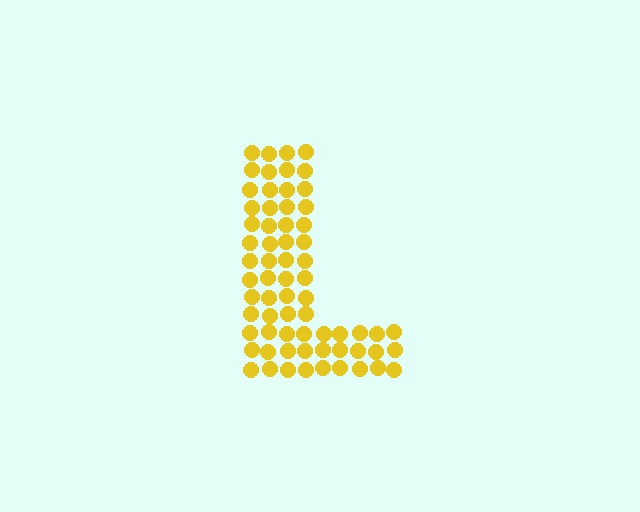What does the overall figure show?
The overall figure shows the letter L.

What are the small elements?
The small elements are circles.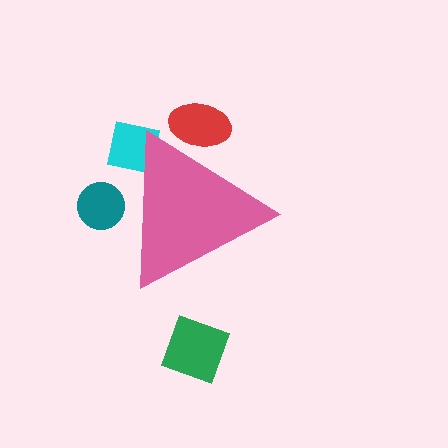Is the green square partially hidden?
No, the green square is fully visible.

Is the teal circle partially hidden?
Yes, the teal circle is partially hidden behind the pink triangle.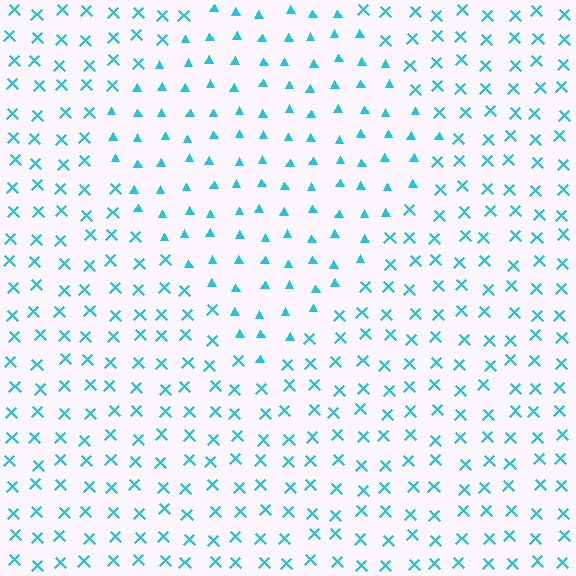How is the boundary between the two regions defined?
The boundary is defined by a change in element shape: triangles inside vs. X marks outside. All elements share the same color and spacing.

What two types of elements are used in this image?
The image uses triangles inside the diamond region and X marks outside it.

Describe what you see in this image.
The image is filled with small cyan elements arranged in a uniform grid. A diamond-shaped region contains triangles, while the surrounding area contains X marks. The boundary is defined purely by the change in element shape.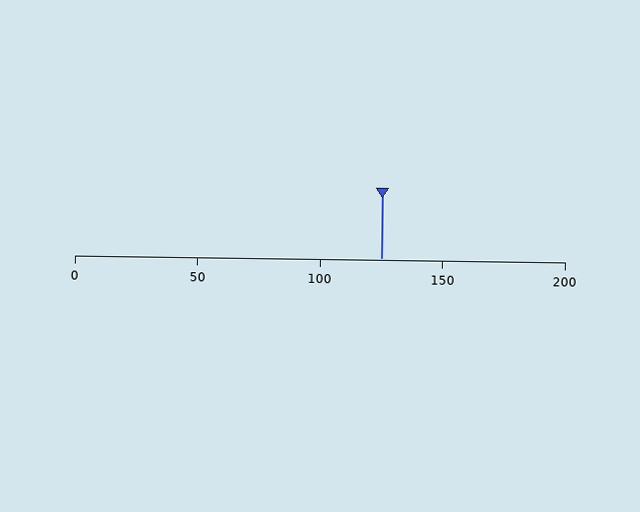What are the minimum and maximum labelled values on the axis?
The axis runs from 0 to 200.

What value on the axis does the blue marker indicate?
The marker indicates approximately 125.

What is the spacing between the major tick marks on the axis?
The major ticks are spaced 50 apart.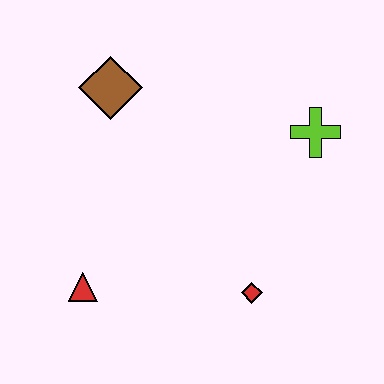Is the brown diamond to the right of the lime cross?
No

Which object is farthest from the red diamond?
The brown diamond is farthest from the red diamond.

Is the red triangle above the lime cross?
No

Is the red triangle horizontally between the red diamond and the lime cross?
No